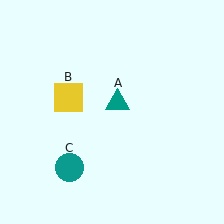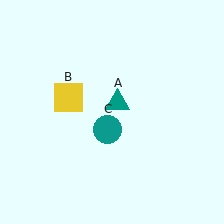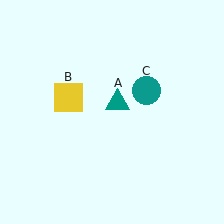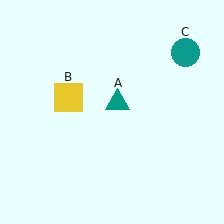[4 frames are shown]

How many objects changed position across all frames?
1 object changed position: teal circle (object C).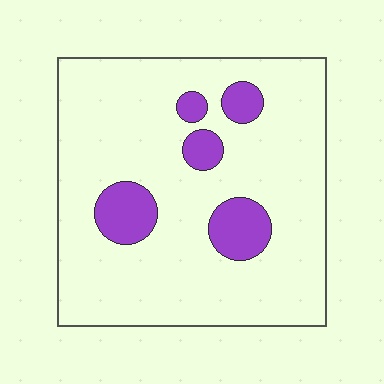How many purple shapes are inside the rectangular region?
5.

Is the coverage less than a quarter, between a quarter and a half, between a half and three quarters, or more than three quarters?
Less than a quarter.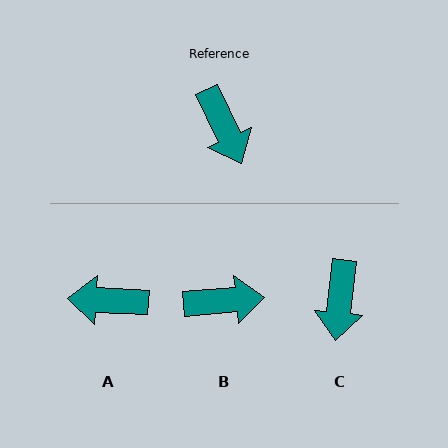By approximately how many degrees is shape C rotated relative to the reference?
Approximately 31 degrees clockwise.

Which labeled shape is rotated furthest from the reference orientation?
A, about 118 degrees away.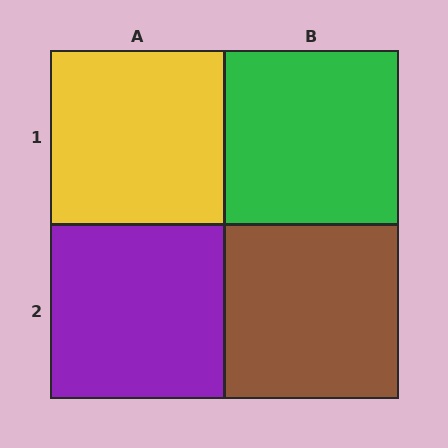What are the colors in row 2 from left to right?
Purple, brown.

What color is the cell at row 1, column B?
Green.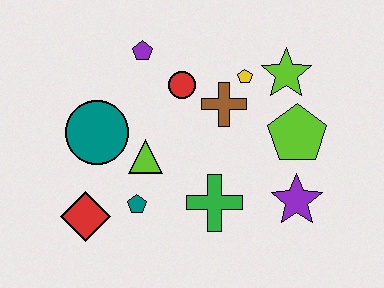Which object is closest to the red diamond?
The teal pentagon is closest to the red diamond.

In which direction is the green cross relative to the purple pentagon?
The green cross is below the purple pentagon.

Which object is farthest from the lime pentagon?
The red diamond is farthest from the lime pentagon.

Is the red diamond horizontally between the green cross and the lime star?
No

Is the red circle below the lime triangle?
No